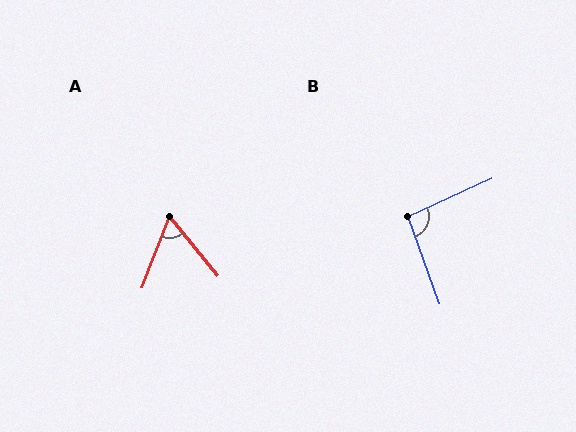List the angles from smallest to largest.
A (60°), B (95°).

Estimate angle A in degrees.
Approximately 60 degrees.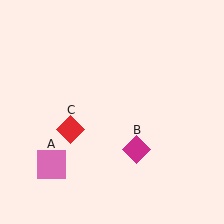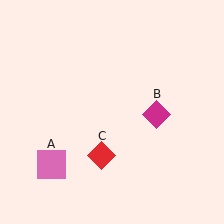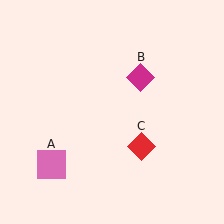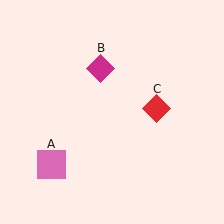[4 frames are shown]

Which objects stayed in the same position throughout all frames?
Pink square (object A) remained stationary.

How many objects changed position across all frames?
2 objects changed position: magenta diamond (object B), red diamond (object C).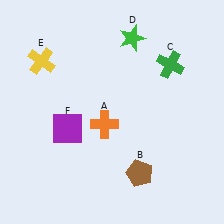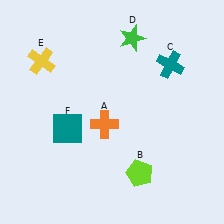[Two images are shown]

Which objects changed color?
B changed from brown to lime. C changed from green to teal. F changed from purple to teal.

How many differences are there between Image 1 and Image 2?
There are 3 differences between the two images.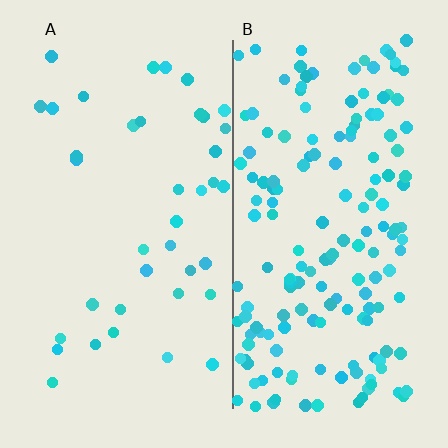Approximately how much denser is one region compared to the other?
Approximately 4.3× — region B over region A.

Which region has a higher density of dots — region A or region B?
B (the right).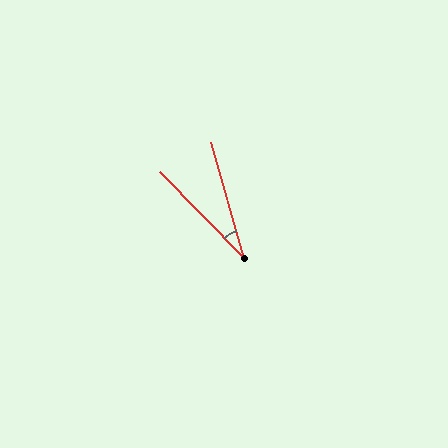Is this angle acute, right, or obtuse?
It is acute.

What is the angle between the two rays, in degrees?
Approximately 28 degrees.